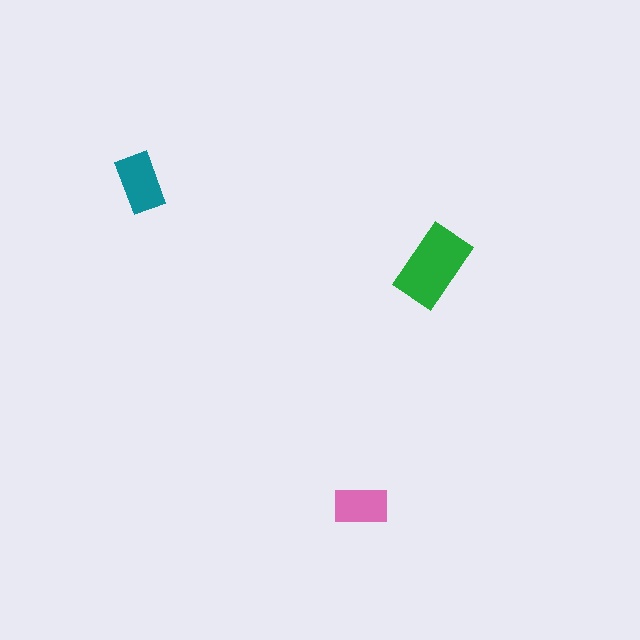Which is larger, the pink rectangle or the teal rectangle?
The teal one.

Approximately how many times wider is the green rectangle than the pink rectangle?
About 1.5 times wider.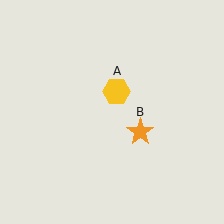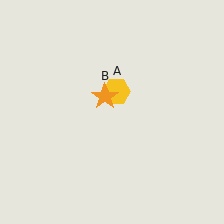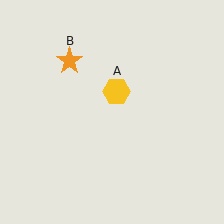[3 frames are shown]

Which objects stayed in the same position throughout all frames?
Yellow hexagon (object A) remained stationary.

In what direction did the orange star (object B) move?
The orange star (object B) moved up and to the left.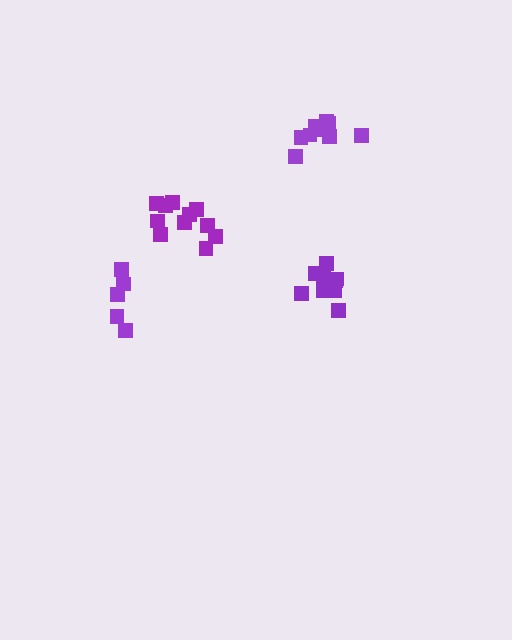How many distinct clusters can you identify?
There are 4 distinct clusters.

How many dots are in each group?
Group 1: 5 dots, Group 2: 10 dots, Group 3: 11 dots, Group 4: 9 dots (35 total).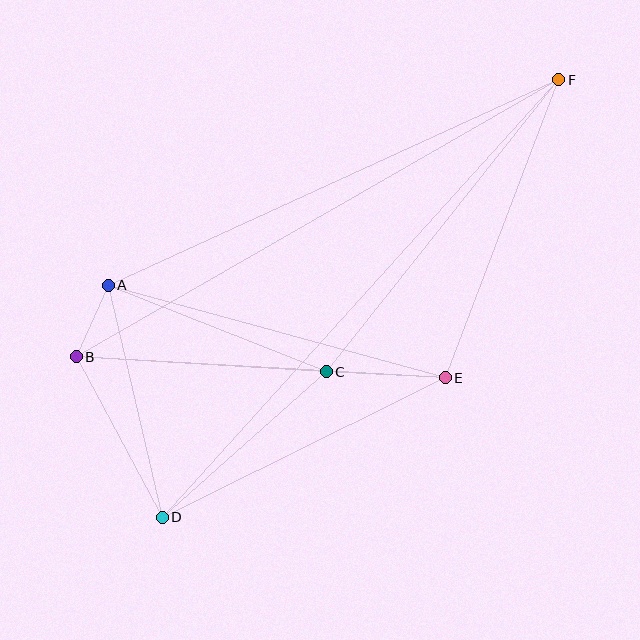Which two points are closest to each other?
Points A and B are closest to each other.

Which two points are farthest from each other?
Points D and F are farthest from each other.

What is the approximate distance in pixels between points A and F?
The distance between A and F is approximately 495 pixels.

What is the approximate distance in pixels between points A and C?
The distance between A and C is approximately 235 pixels.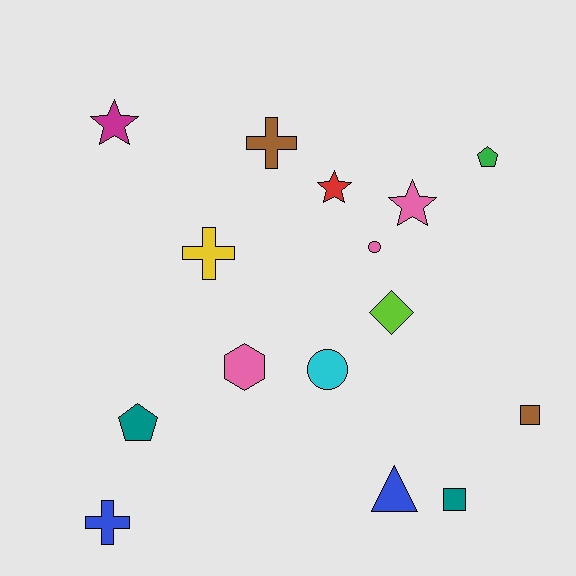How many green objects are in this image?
There is 1 green object.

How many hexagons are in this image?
There is 1 hexagon.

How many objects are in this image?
There are 15 objects.